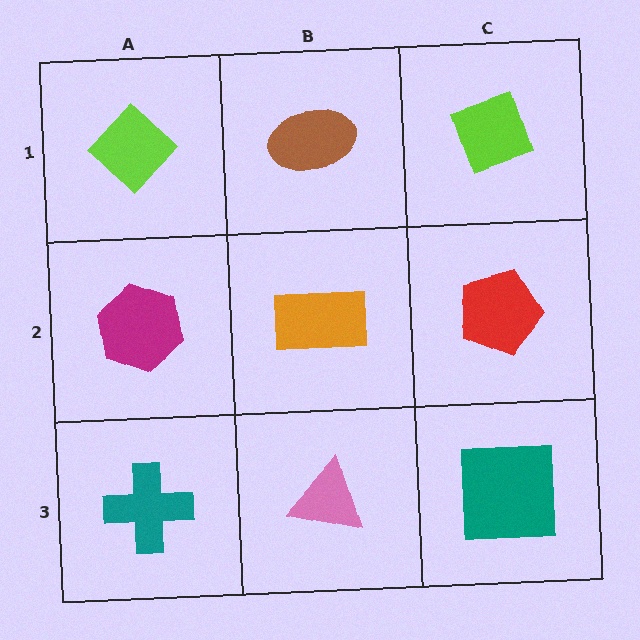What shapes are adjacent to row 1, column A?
A magenta hexagon (row 2, column A), a brown ellipse (row 1, column B).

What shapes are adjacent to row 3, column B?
An orange rectangle (row 2, column B), a teal cross (row 3, column A), a teal square (row 3, column C).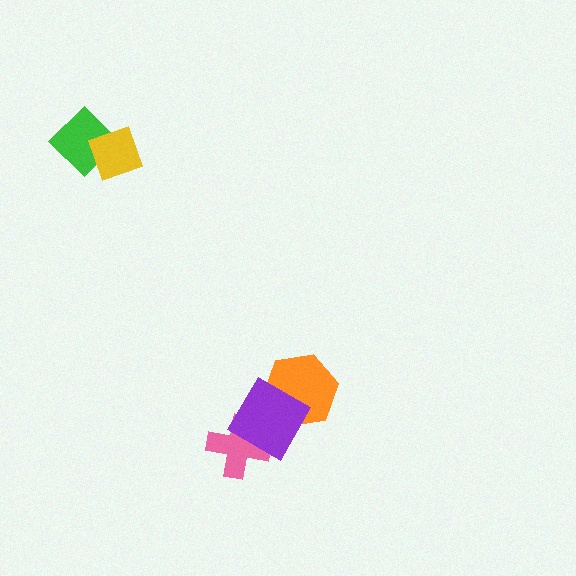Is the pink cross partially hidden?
Yes, it is partially covered by another shape.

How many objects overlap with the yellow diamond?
1 object overlaps with the yellow diamond.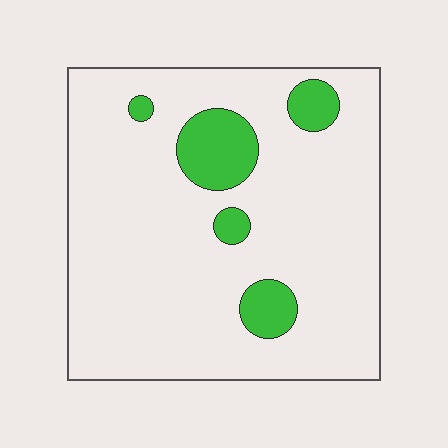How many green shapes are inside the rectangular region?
5.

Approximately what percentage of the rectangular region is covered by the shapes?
Approximately 10%.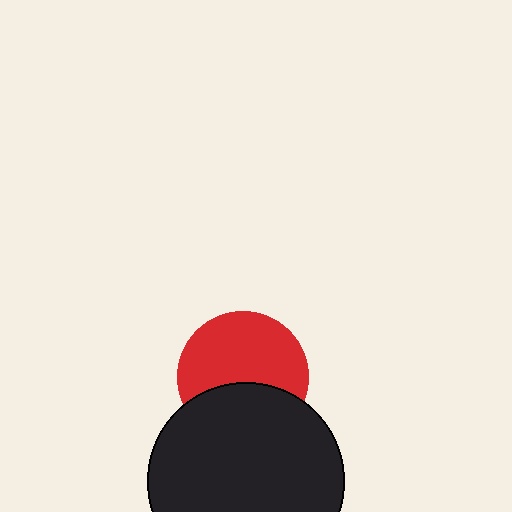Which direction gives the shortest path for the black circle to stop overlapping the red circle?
Moving down gives the shortest separation.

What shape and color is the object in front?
The object in front is a black circle.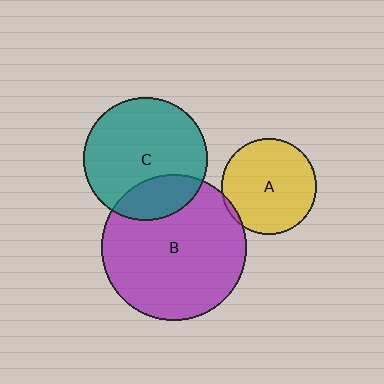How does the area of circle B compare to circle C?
Approximately 1.4 times.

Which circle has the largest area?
Circle B (purple).